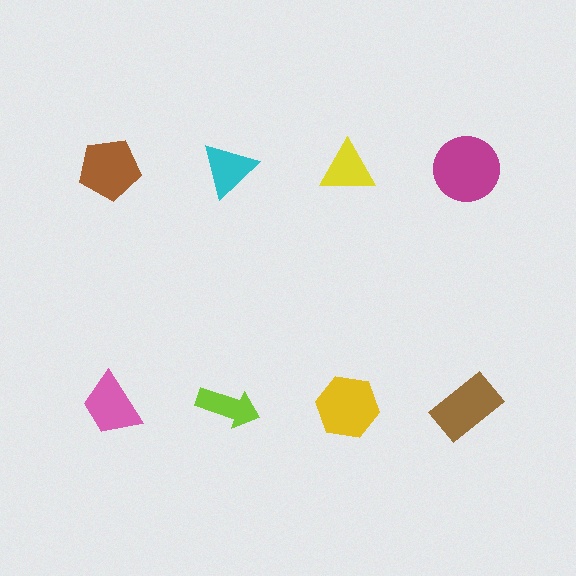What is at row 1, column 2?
A cyan triangle.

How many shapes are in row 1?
4 shapes.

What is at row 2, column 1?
A pink trapezoid.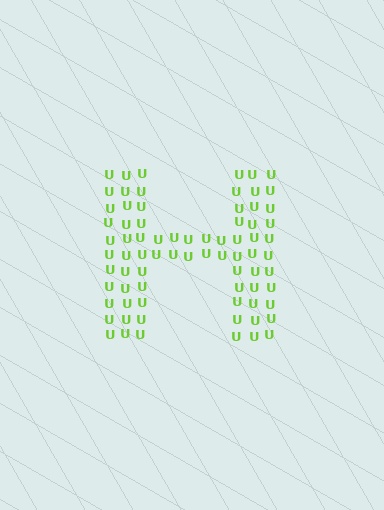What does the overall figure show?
The overall figure shows the letter H.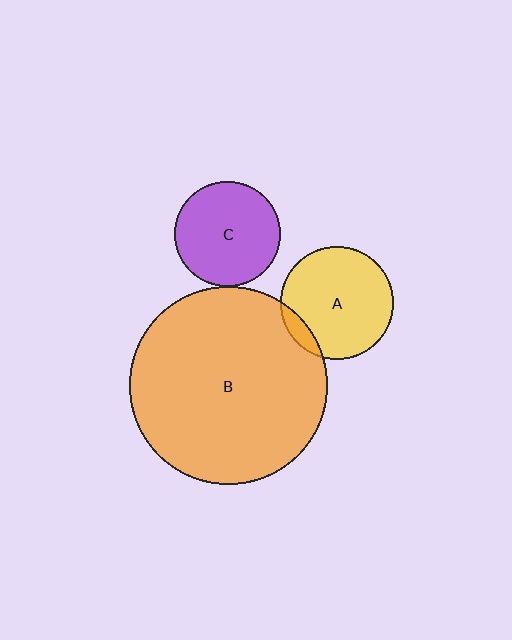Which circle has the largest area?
Circle B (orange).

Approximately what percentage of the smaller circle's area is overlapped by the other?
Approximately 5%.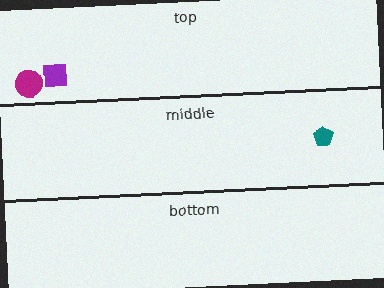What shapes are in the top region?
The purple square, the magenta circle.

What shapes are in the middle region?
The teal pentagon.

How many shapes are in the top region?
2.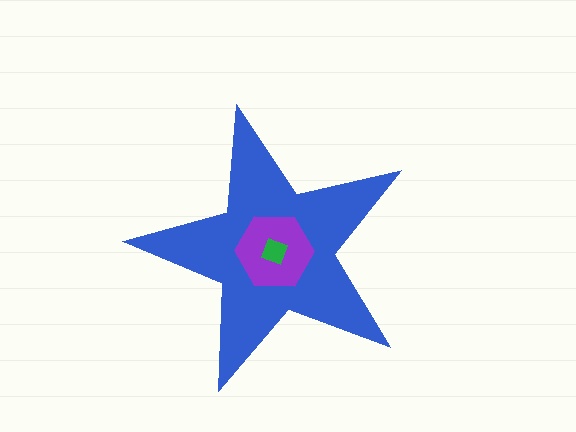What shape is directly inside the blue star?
The purple hexagon.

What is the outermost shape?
The blue star.